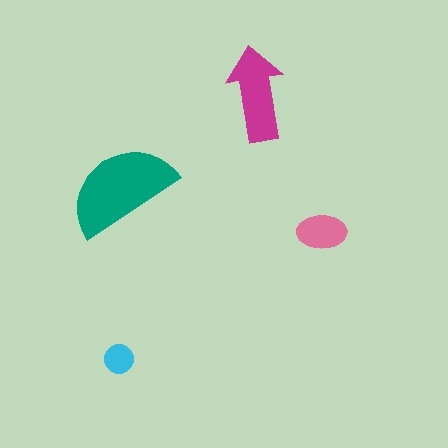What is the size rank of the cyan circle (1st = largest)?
4th.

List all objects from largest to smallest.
The teal semicircle, the magenta arrow, the pink ellipse, the cyan circle.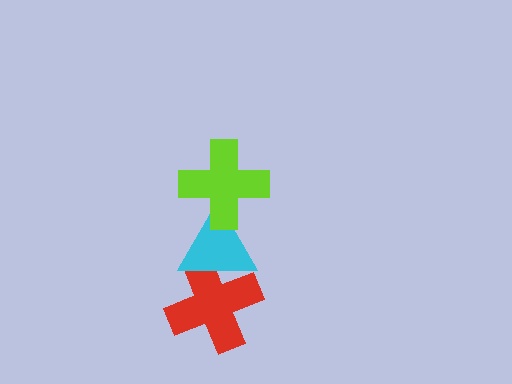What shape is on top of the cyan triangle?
The lime cross is on top of the cyan triangle.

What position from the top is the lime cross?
The lime cross is 1st from the top.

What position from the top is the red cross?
The red cross is 3rd from the top.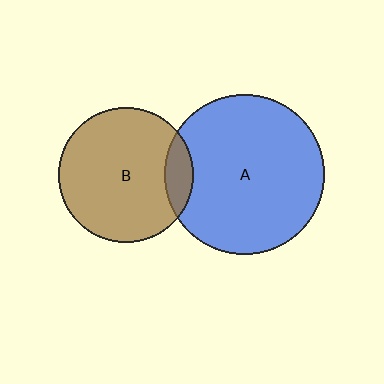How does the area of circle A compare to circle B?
Approximately 1.4 times.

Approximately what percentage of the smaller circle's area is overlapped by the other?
Approximately 10%.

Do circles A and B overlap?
Yes.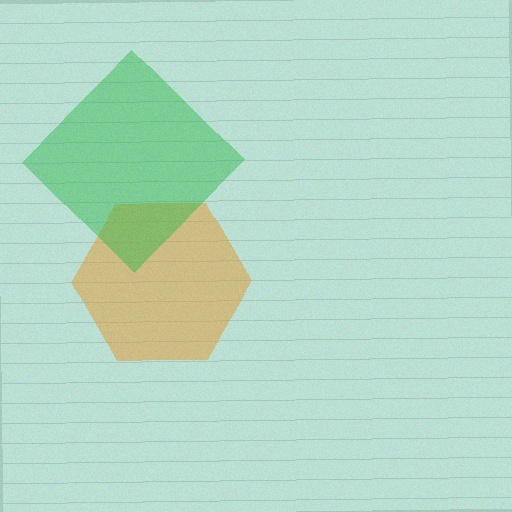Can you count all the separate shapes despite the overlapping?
Yes, there are 2 separate shapes.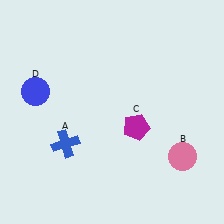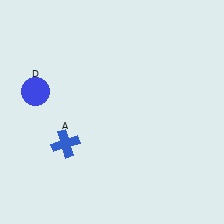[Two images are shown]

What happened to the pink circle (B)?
The pink circle (B) was removed in Image 2. It was in the bottom-right area of Image 1.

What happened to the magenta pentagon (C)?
The magenta pentagon (C) was removed in Image 2. It was in the bottom-right area of Image 1.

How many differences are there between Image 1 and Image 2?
There are 2 differences between the two images.